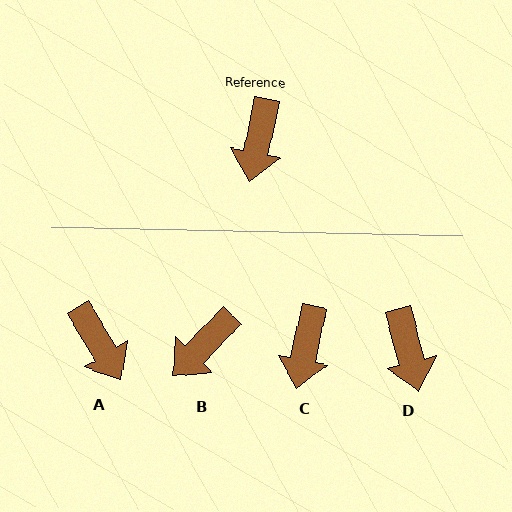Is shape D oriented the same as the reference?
No, it is off by about 27 degrees.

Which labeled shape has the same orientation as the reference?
C.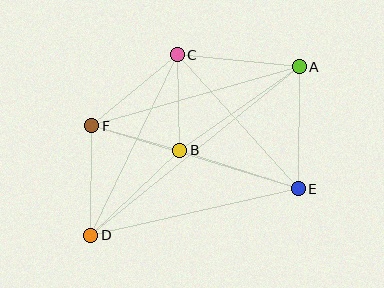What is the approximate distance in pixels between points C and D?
The distance between C and D is approximately 200 pixels.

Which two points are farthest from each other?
Points A and D are farthest from each other.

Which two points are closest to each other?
Points B and F are closest to each other.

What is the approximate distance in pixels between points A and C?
The distance between A and C is approximately 122 pixels.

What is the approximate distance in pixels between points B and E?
The distance between B and E is approximately 125 pixels.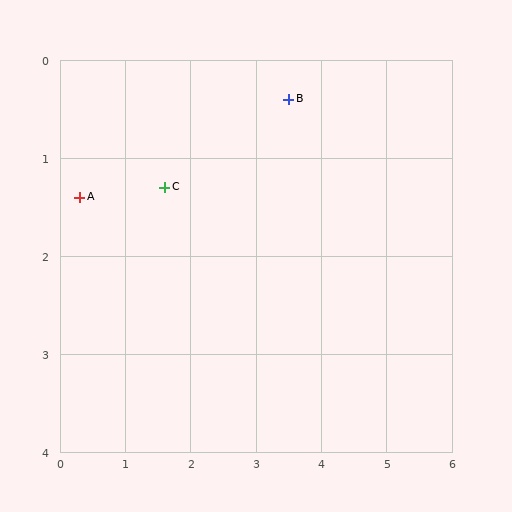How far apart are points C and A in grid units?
Points C and A are about 1.3 grid units apart.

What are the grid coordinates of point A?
Point A is at approximately (0.3, 1.4).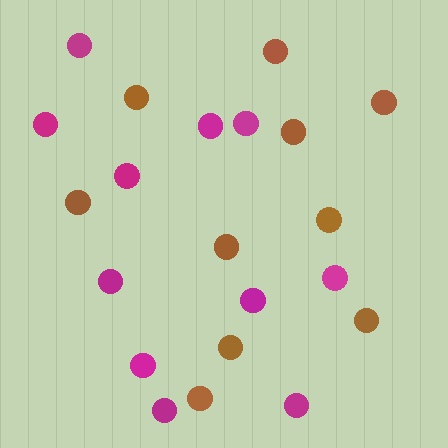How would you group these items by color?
There are 2 groups: one group of brown circles (10) and one group of magenta circles (11).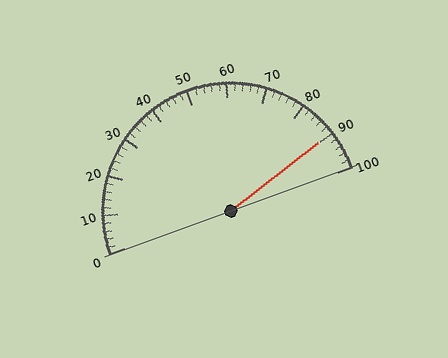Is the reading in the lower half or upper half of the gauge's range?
The reading is in the upper half of the range (0 to 100).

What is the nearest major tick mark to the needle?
The nearest major tick mark is 90.